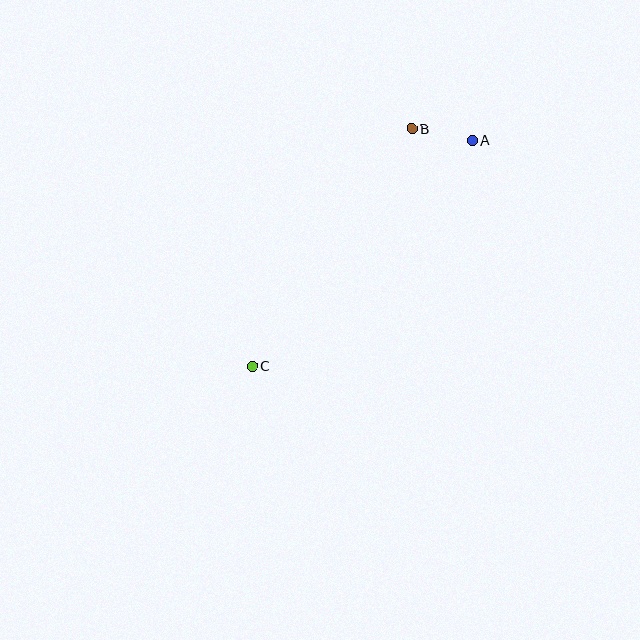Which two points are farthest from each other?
Points A and C are farthest from each other.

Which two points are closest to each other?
Points A and B are closest to each other.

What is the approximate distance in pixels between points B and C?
The distance between B and C is approximately 286 pixels.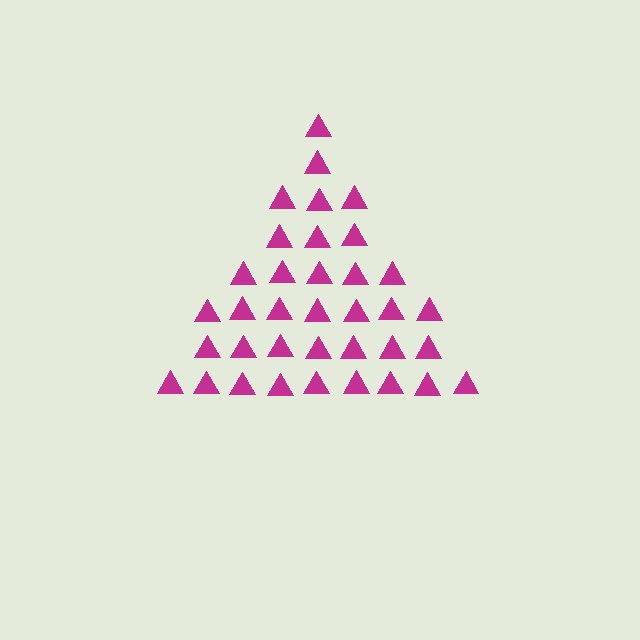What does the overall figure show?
The overall figure shows a triangle.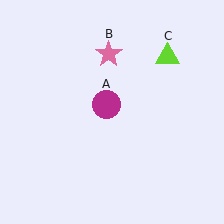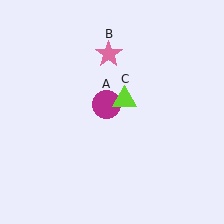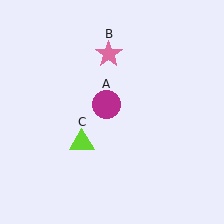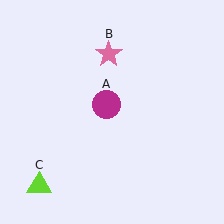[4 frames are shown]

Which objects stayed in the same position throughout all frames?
Magenta circle (object A) and pink star (object B) remained stationary.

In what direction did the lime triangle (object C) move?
The lime triangle (object C) moved down and to the left.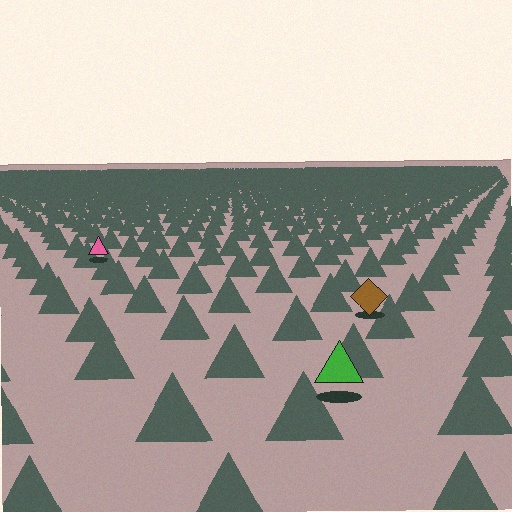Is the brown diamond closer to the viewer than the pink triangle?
Yes. The brown diamond is closer — you can tell from the texture gradient: the ground texture is coarser near it.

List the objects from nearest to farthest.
From nearest to farthest: the green triangle, the brown diamond, the pink triangle.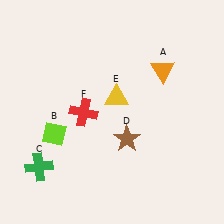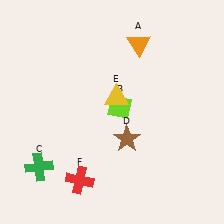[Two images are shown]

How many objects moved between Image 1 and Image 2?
3 objects moved between the two images.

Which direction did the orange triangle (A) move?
The orange triangle (A) moved up.